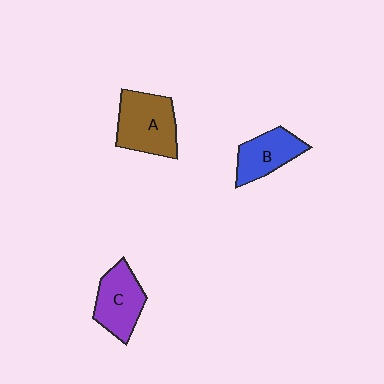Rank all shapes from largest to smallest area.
From largest to smallest: A (brown), C (purple), B (blue).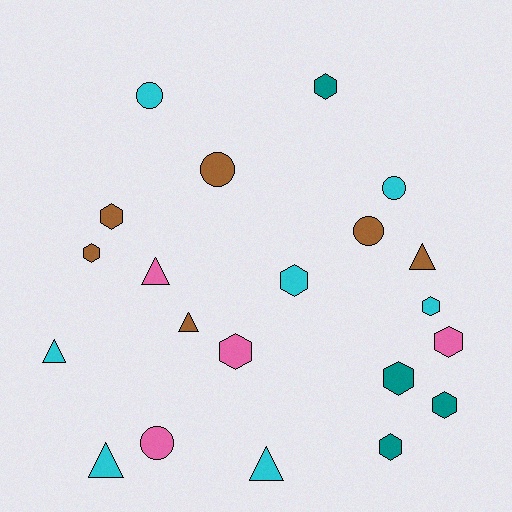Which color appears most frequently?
Cyan, with 7 objects.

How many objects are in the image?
There are 21 objects.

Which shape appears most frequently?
Hexagon, with 10 objects.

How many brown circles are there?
There are 2 brown circles.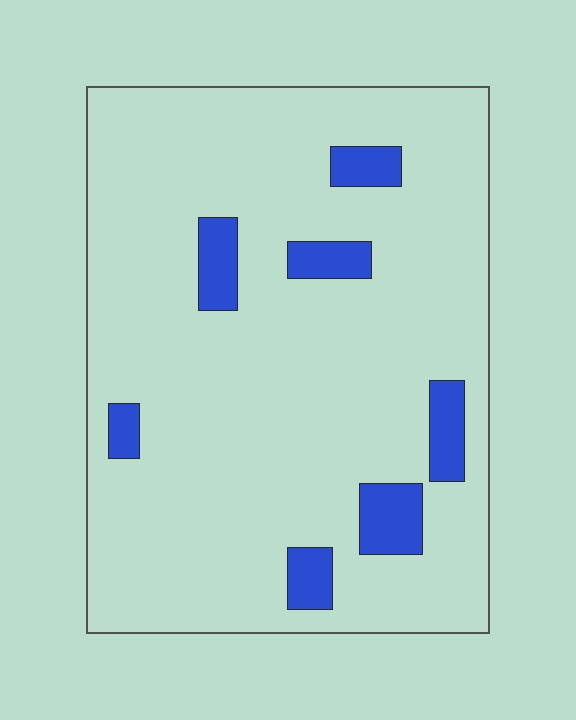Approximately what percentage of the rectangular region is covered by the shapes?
Approximately 10%.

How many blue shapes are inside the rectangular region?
7.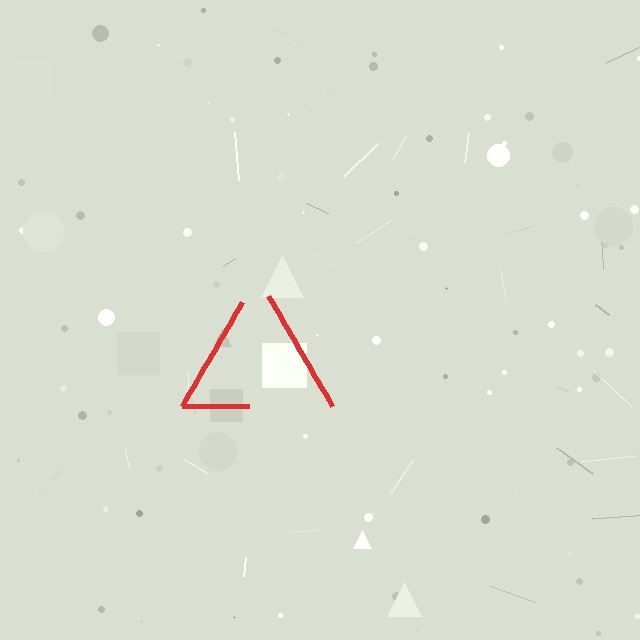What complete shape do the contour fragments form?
The contour fragments form a triangle.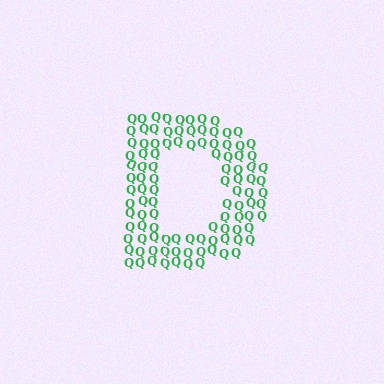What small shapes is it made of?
It is made of small letter Q's.